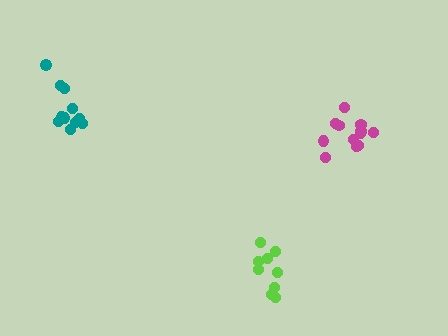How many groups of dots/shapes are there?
There are 3 groups.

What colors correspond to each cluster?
The clusters are colored: magenta, lime, teal.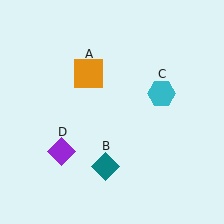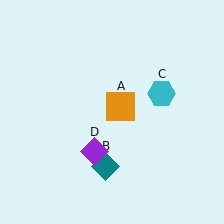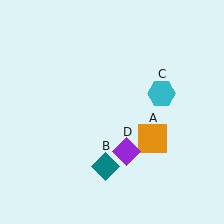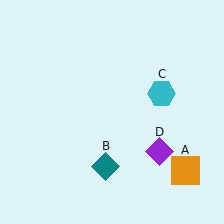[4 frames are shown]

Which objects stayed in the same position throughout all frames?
Teal diamond (object B) and cyan hexagon (object C) remained stationary.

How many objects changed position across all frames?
2 objects changed position: orange square (object A), purple diamond (object D).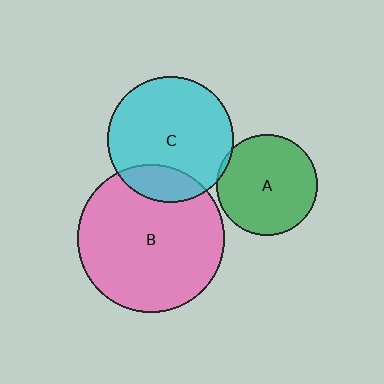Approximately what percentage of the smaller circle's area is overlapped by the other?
Approximately 5%.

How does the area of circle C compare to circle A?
Approximately 1.6 times.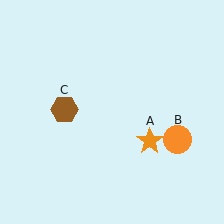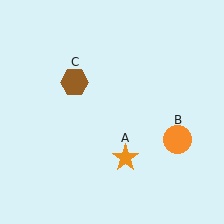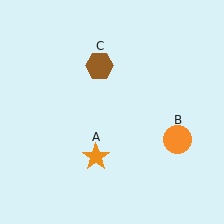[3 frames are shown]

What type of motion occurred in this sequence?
The orange star (object A), brown hexagon (object C) rotated clockwise around the center of the scene.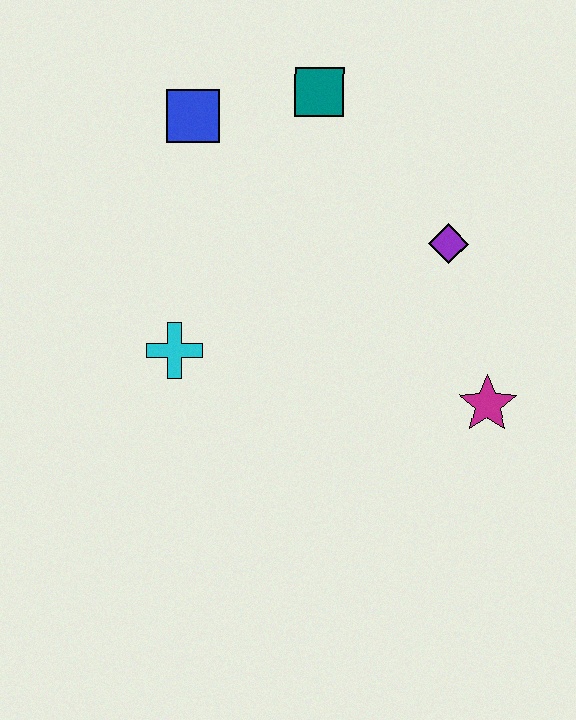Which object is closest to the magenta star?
The purple diamond is closest to the magenta star.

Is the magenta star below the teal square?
Yes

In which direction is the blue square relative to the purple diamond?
The blue square is to the left of the purple diamond.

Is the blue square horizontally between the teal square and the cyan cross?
Yes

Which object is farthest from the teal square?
The magenta star is farthest from the teal square.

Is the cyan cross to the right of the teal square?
No